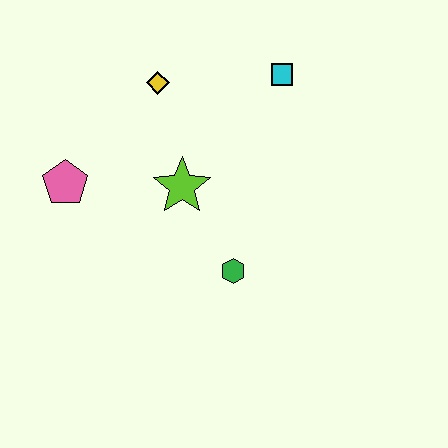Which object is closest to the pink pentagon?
The lime star is closest to the pink pentagon.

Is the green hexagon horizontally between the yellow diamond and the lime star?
No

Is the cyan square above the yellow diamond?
Yes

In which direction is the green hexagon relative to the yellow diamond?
The green hexagon is below the yellow diamond.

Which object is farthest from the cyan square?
The pink pentagon is farthest from the cyan square.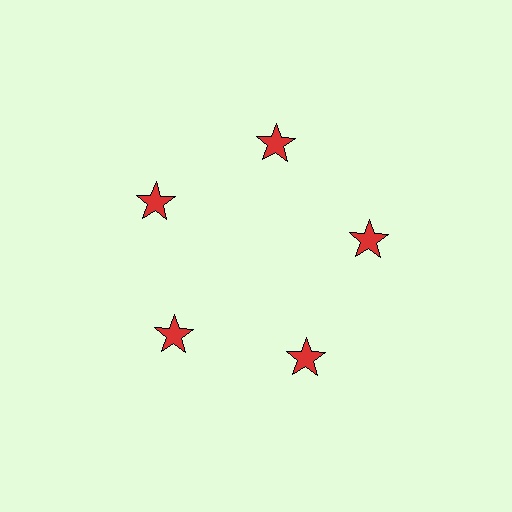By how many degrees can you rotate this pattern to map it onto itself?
The pattern maps onto itself every 72 degrees of rotation.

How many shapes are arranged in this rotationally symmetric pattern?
There are 5 shapes, arranged in 5 groups of 1.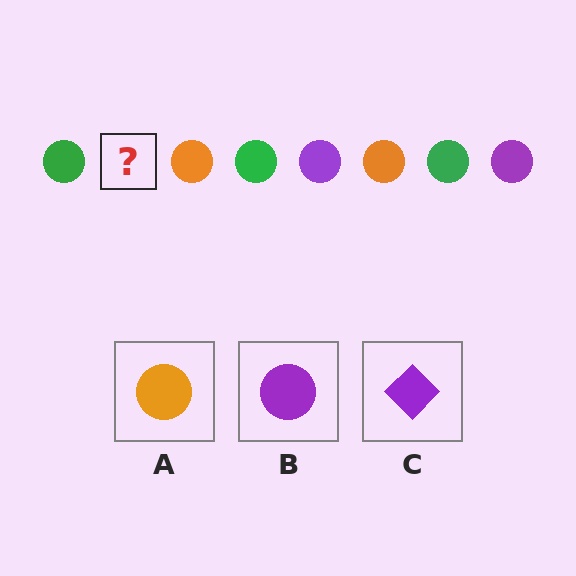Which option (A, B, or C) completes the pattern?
B.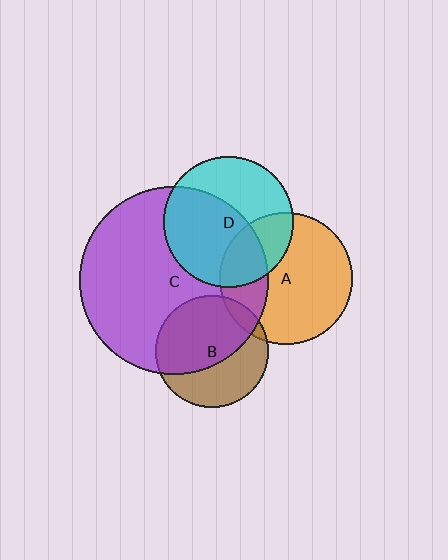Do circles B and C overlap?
Yes.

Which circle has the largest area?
Circle C (purple).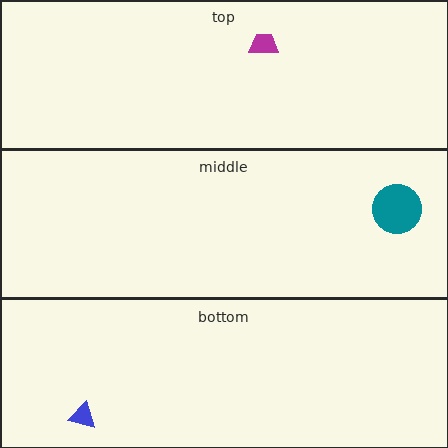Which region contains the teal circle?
The middle region.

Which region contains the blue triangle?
The bottom region.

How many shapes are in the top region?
1.